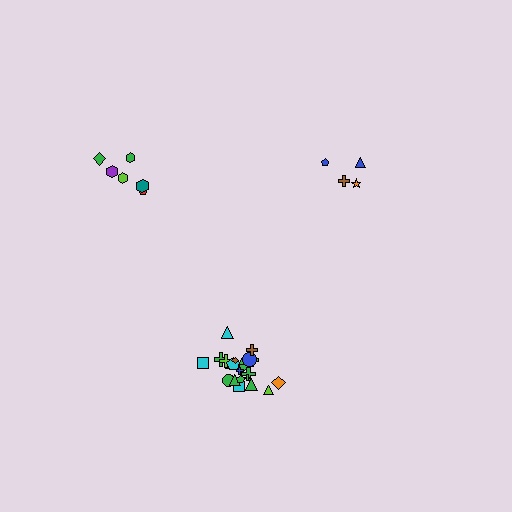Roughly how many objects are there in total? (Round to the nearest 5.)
Roughly 35 objects in total.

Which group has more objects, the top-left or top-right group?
The top-left group.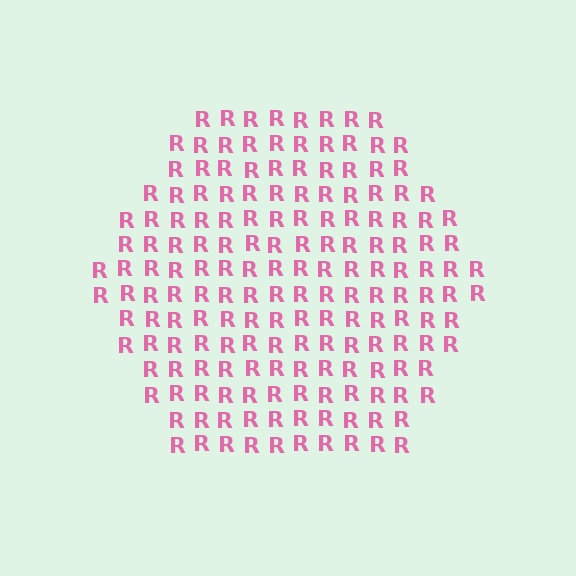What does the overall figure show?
The overall figure shows a hexagon.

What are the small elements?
The small elements are letter R's.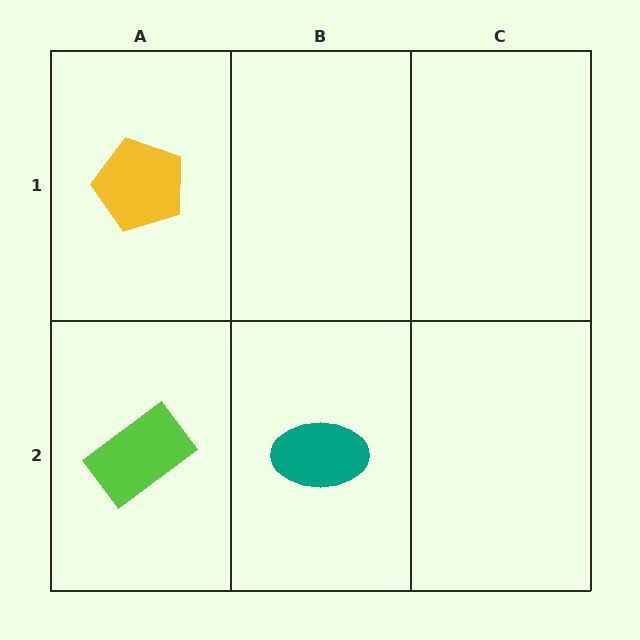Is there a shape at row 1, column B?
No, that cell is empty.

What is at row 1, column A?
A yellow pentagon.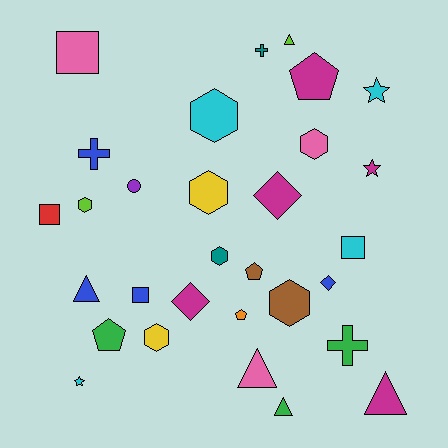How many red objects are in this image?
There is 1 red object.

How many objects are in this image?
There are 30 objects.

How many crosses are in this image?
There are 3 crosses.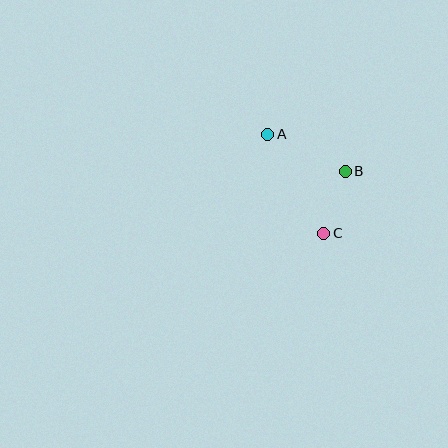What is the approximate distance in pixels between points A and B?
The distance between A and B is approximately 86 pixels.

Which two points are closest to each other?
Points B and C are closest to each other.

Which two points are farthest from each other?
Points A and C are farthest from each other.